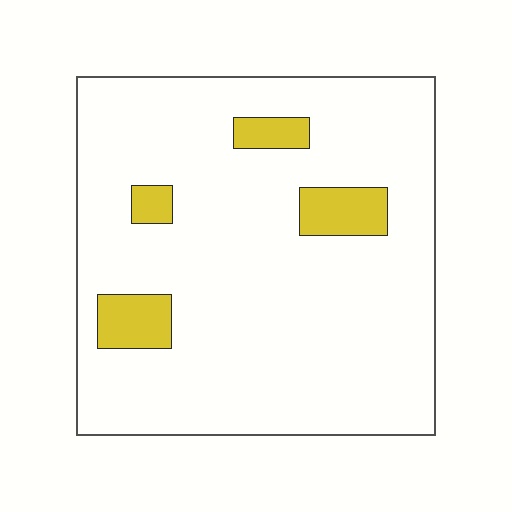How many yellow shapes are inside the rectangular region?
4.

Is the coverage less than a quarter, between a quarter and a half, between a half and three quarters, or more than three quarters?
Less than a quarter.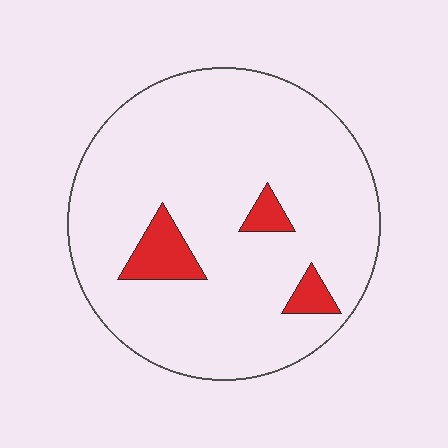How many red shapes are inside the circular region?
3.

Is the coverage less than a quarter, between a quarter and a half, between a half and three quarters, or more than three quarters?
Less than a quarter.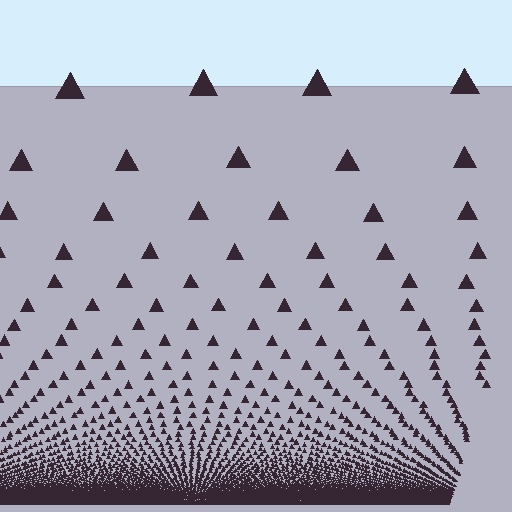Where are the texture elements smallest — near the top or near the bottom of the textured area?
Near the bottom.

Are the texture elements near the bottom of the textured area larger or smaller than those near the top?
Smaller. The gradient is inverted — elements near the bottom are smaller and denser.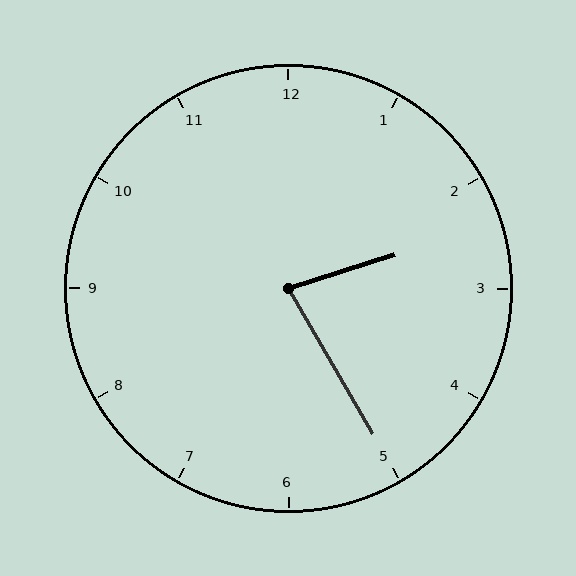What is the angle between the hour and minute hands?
Approximately 78 degrees.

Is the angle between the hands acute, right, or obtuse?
It is acute.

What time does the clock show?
2:25.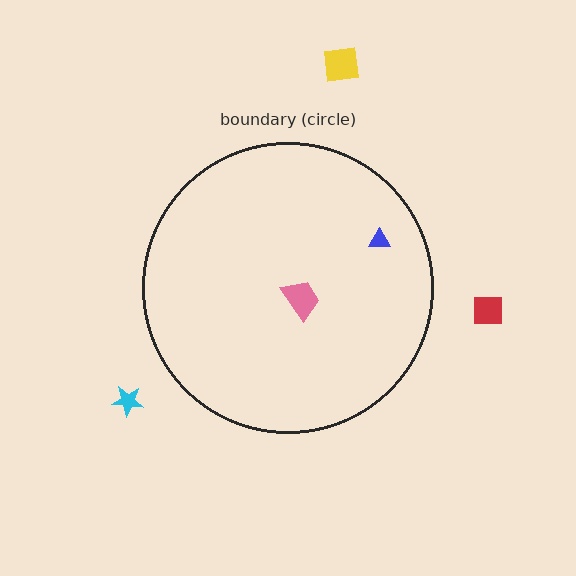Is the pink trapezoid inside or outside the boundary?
Inside.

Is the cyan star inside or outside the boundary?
Outside.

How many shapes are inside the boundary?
2 inside, 3 outside.